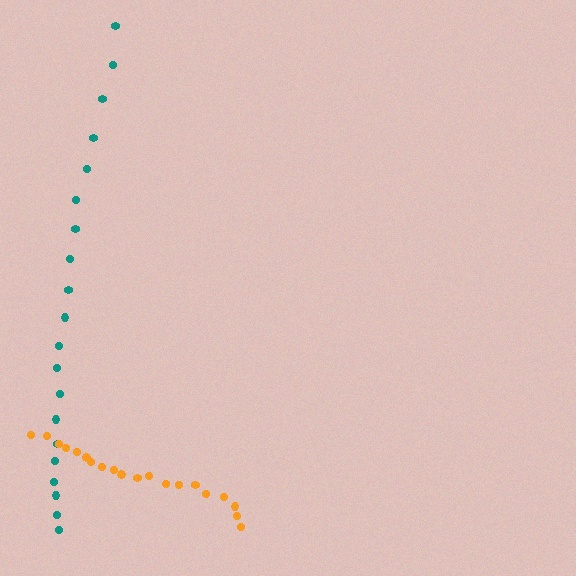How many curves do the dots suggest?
There are 2 distinct paths.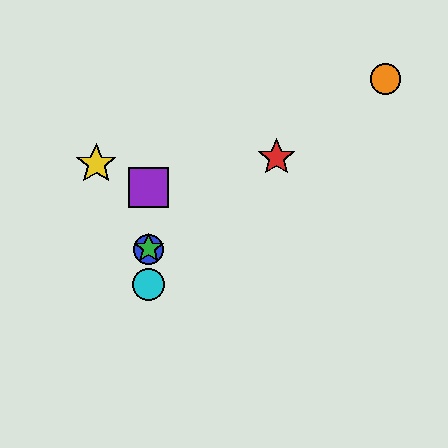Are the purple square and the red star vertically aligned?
No, the purple square is at x≈149 and the red star is at x≈277.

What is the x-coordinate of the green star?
The green star is at x≈149.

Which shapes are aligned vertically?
The blue circle, the green star, the purple square, the cyan circle are aligned vertically.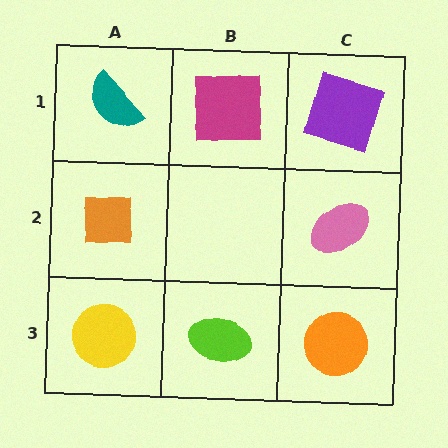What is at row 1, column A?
A teal semicircle.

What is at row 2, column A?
An orange square.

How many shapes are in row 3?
3 shapes.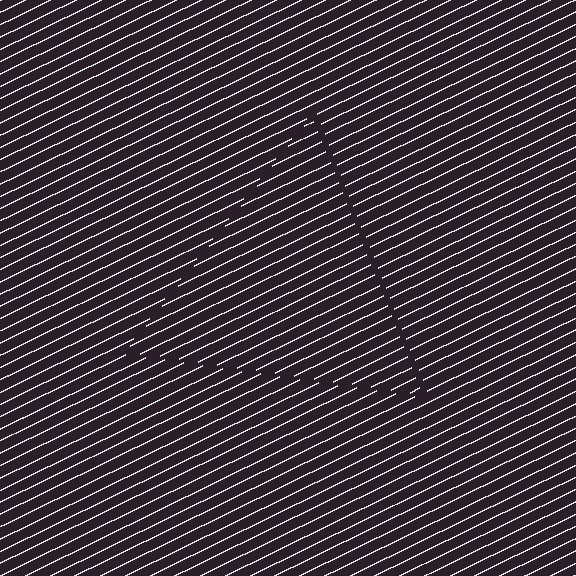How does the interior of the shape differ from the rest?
The interior of the shape contains the same grating, shifted by half a period — the contour is defined by the phase discontinuity where line-ends from the inner and outer gratings abut.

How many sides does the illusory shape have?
3 sides — the line-ends trace a triangle.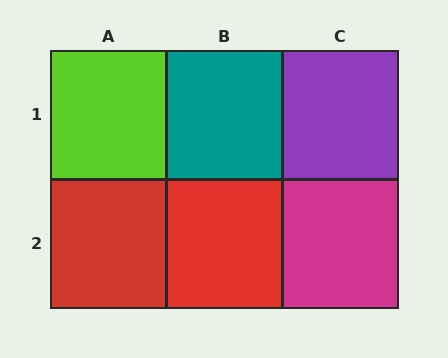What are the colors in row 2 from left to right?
Red, red, magenta.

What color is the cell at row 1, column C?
Purple.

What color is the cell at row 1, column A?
Lime.